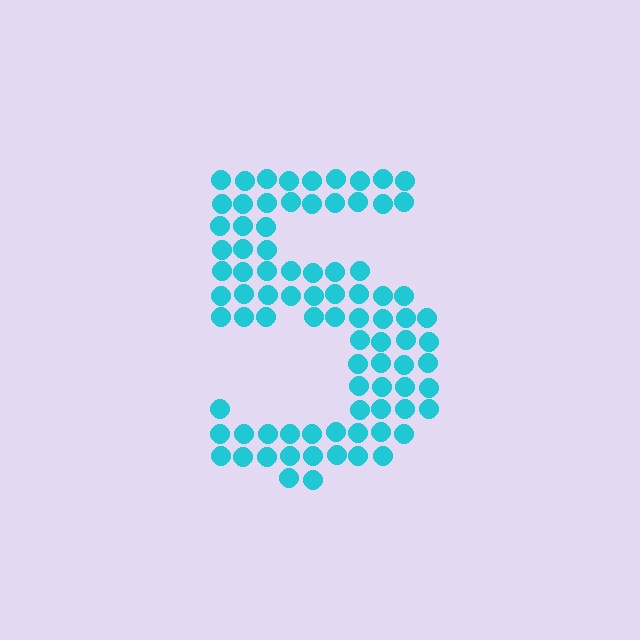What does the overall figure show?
The overall figure shows the digit 5.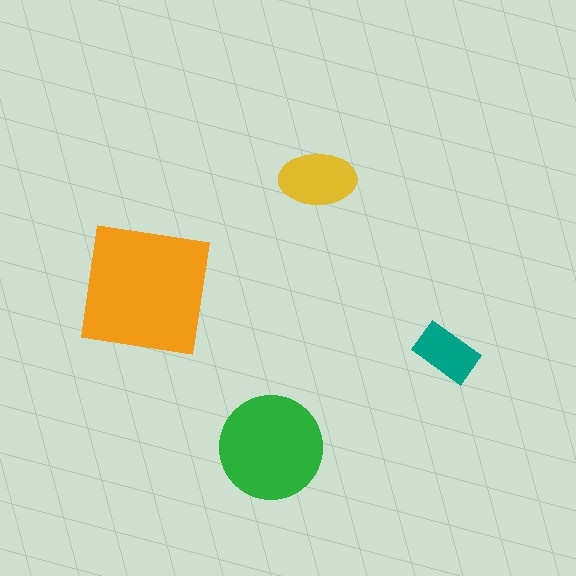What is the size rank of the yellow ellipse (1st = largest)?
3rd.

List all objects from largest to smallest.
The orange square, the green circle, the yellow ellipse, the teal rectangle.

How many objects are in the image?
There are 4 objects in the image.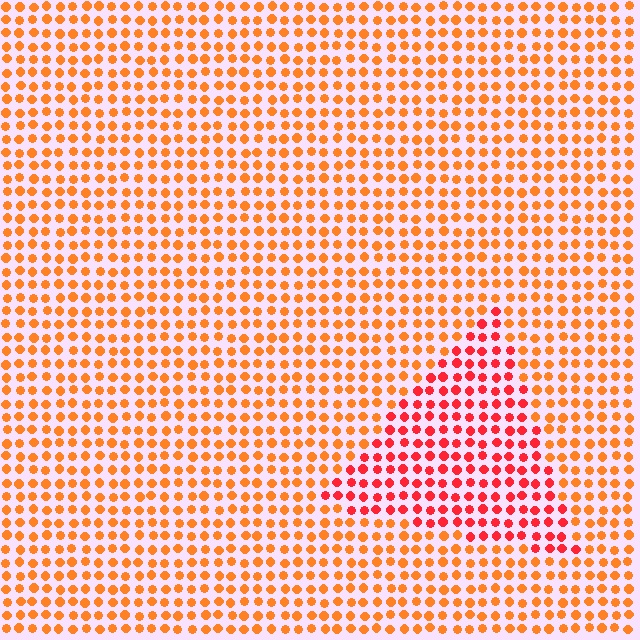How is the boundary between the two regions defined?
The boundary is defined purely by a slight shift in hue (about 31 degrees). Spacing, size, and orientation are identical on both sides.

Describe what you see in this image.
The image is filled with small orange elements in a uniform arrangement. A triangle-shaped region is visible where the elements are tinted to a slightly different hue, forming a subtle color boundary.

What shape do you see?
I see a triangle.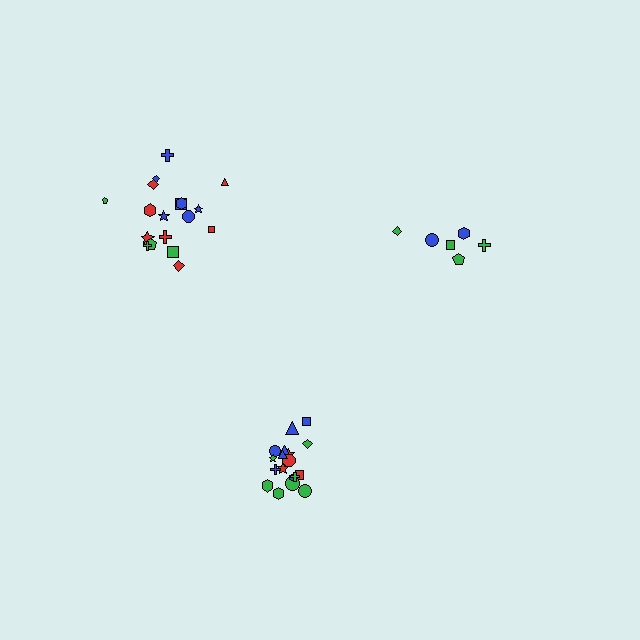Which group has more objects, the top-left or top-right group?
The top-left group.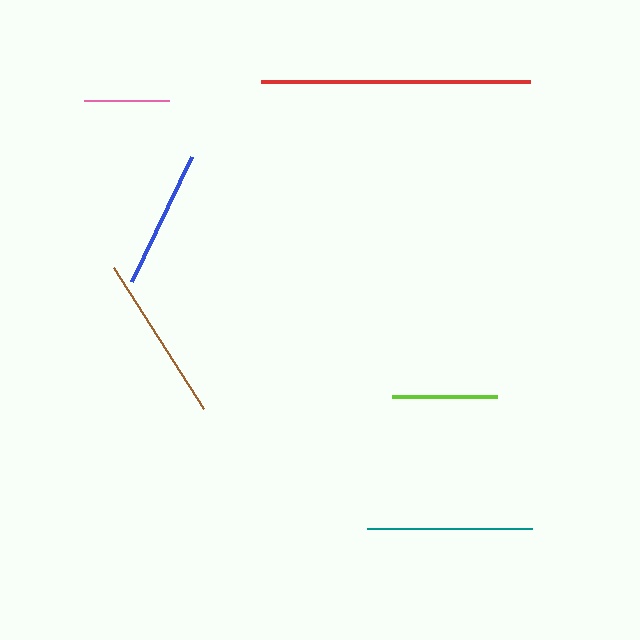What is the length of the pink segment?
The pink segment is approximately 85 pixels long.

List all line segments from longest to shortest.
From longest to shortest: red, brown, teal, blue, lime, pink.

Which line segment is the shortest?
The pink line is the shortest at approximately 85 pixels.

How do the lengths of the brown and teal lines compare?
The brown and teal lines are approximately the same length.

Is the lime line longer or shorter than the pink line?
The lime line is longer than the pink line.